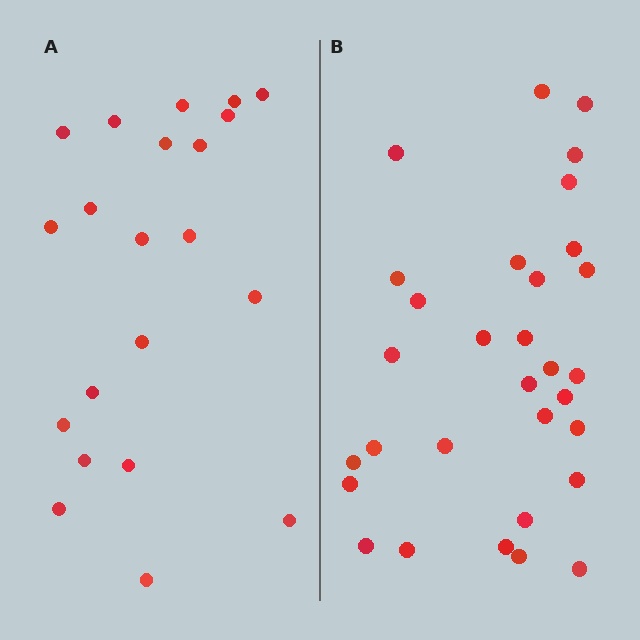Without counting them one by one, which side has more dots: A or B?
Region B (the right region) has more dots.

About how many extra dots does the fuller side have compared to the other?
Region B has roughly 10 or so more dots than region A.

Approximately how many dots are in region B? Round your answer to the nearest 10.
About 30 dots. (The exact count is 31, which rounds to 30.)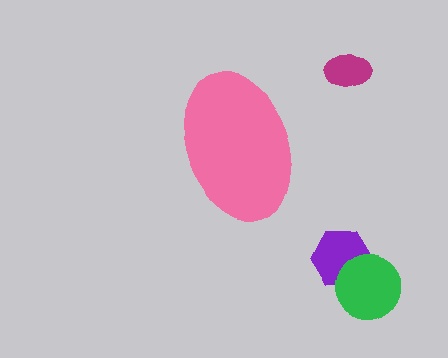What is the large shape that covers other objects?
A pink ellipse.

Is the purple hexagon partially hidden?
No, the purple hexagon is fully visible.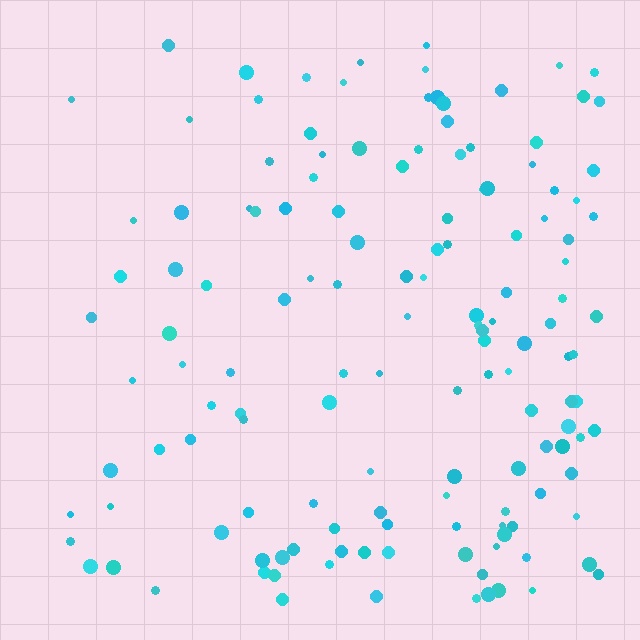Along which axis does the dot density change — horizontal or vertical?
Horizontal.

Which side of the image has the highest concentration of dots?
The right.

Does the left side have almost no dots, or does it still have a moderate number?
Still a moderate number, just noticeably fewer than the right.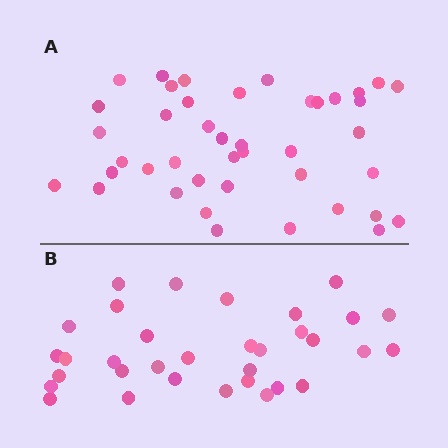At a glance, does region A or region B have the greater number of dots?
Region A (the top region) has more dots.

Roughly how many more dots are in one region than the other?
Region A has roughly 8 or so more dots than region B.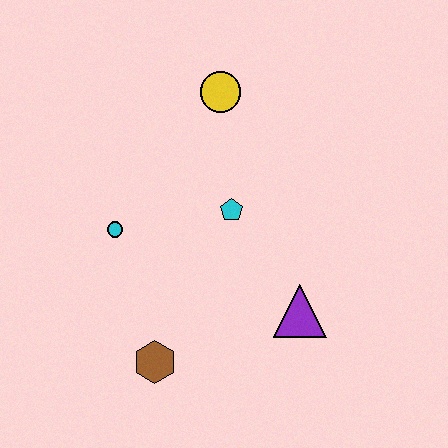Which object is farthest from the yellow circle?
The brown hexagon is farthest from the yellow circle.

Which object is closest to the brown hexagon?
The cyan circle is closest to the brown hexagon.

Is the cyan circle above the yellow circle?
No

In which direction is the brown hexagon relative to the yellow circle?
The brown hexagon is below the yellow circle.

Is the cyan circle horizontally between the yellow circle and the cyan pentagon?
No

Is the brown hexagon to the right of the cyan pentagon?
No